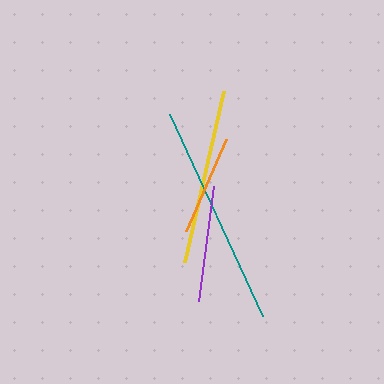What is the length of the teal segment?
The teal segment is approximately 223 pixels long.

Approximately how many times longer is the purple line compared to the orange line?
The purple line is approximately 1.2 times the length of the orange line.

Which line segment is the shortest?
The orange line is the shortest at approximately 100 pixels.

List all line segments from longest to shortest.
From longest to shortest: teal, yellow, purple, orange.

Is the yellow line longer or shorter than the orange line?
The yellow line is longer than the orange line.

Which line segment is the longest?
The teal line is the longest at approximately 223 pixels.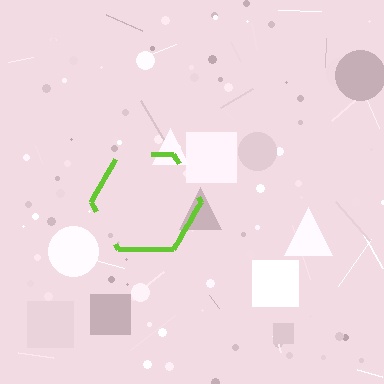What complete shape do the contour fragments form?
The contour fragments form a hexagon.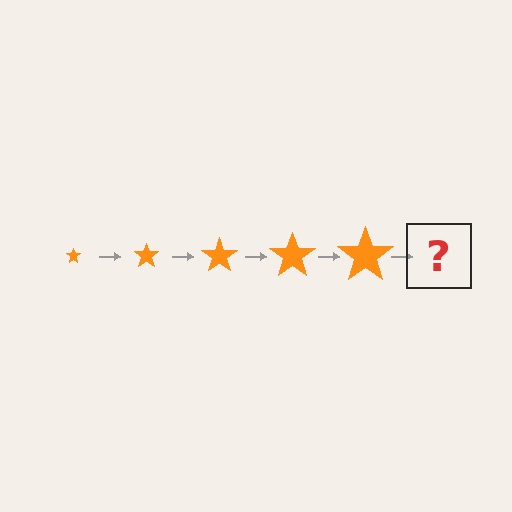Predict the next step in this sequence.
The next step is an orange star, larger than the previous one.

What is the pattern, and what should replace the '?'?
The pattern is that the star gets progressively larger each step. The '?' should be an orange star, larger than the previous one.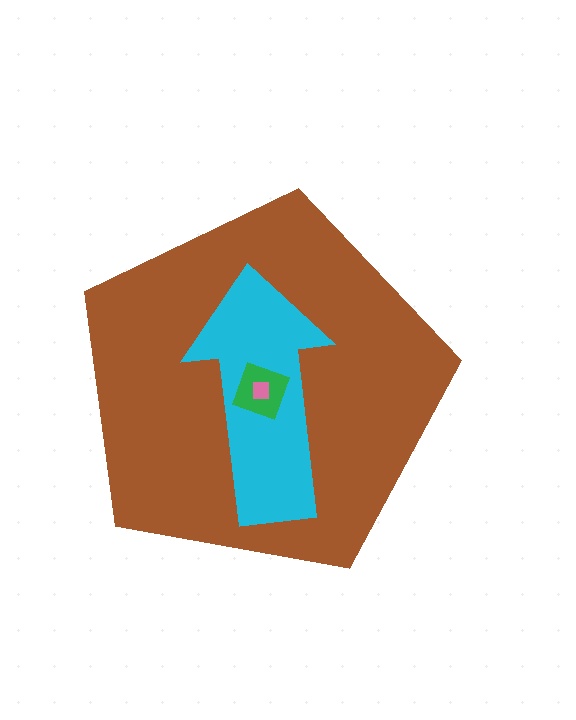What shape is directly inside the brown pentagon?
The cyan arrow.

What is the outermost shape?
The brown pentagon.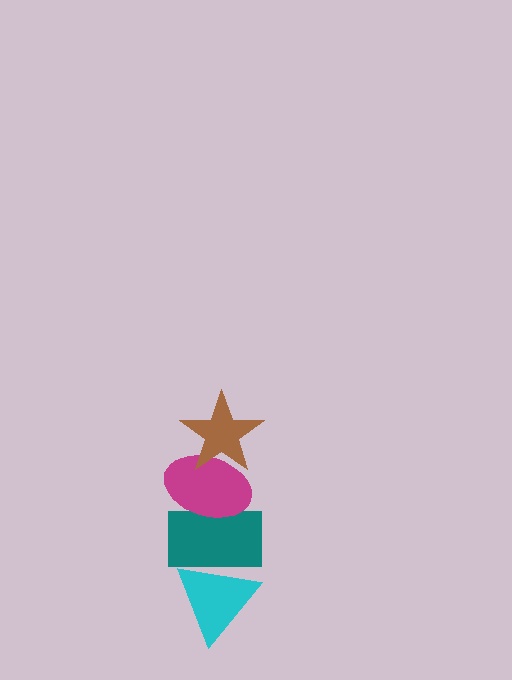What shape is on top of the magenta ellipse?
The brown star is on top of the magenta ellipse.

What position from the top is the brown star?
The brown star is 1st from the top.